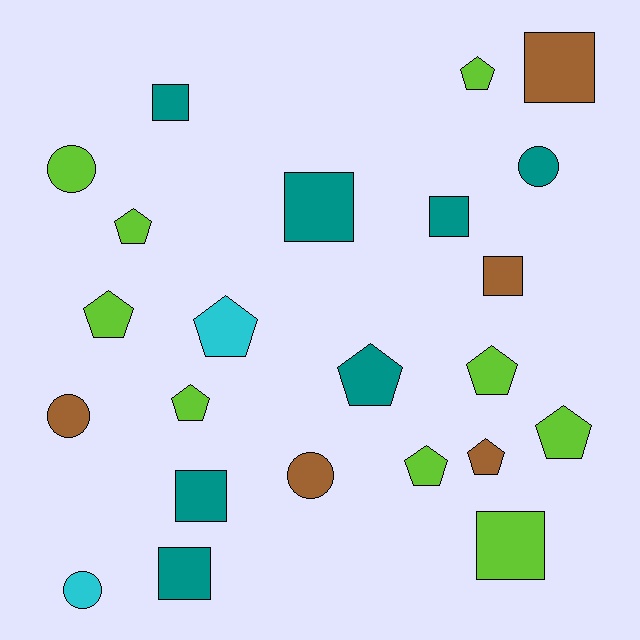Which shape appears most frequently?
Pentagon, with 10 objects.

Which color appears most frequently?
Lime, with 9 objects.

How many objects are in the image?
There are 23 objects.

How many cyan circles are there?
There is 1 cyan circle.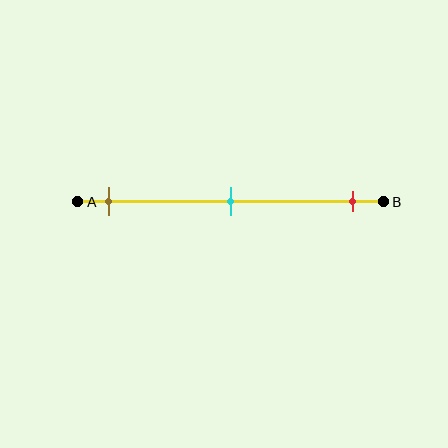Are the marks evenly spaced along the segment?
Yes, the marks are approximately evenly spaced.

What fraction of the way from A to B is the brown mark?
The brown mark is approximately 10% (0.1) of the way from A to B.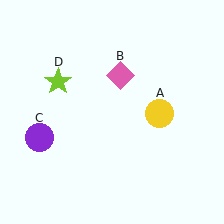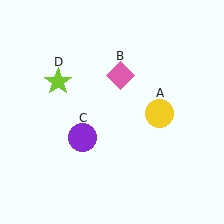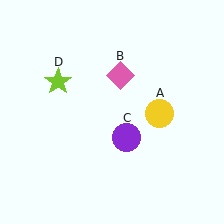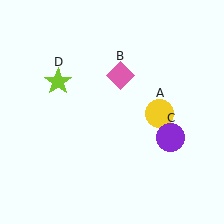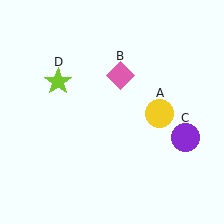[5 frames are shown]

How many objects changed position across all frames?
1 object changed position: purple circle (object C).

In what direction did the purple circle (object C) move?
The purple circle (object C) moved right.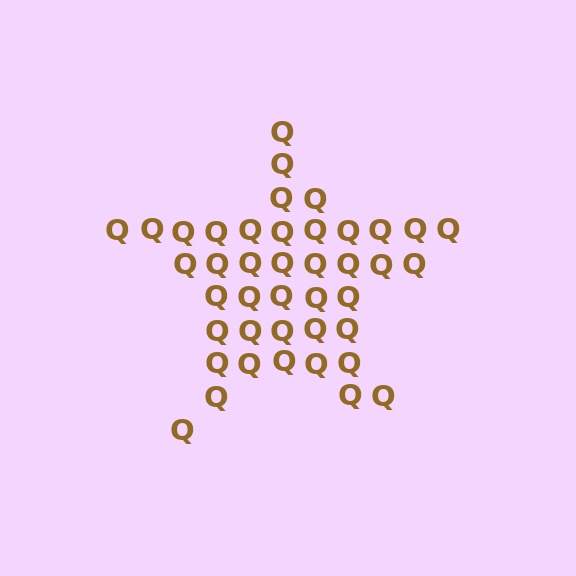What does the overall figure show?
The overall figure shows a star.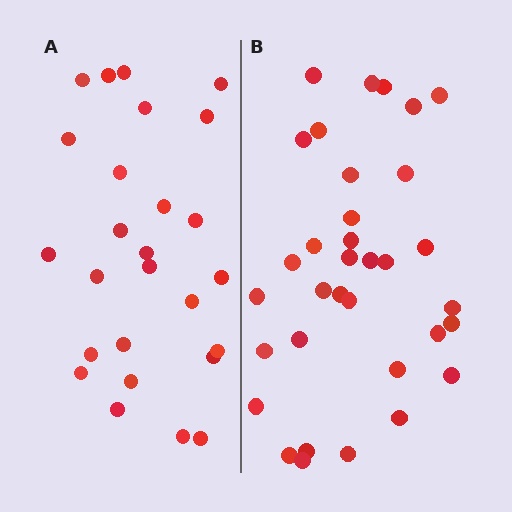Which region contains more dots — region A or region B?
Region B (the right region) has more dots.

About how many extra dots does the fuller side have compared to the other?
Region B has roughly 8 or so more dots than region A.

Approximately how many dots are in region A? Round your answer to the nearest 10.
About 30 dots. (The exact count is 26, which rounds to 30.)